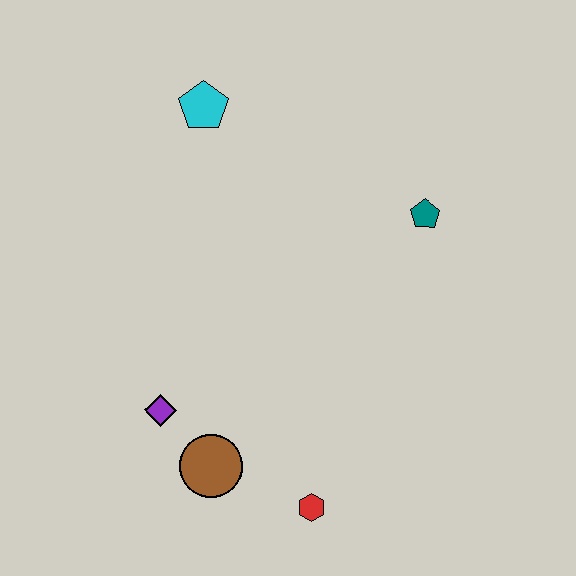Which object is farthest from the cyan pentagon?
The red hexagon is farthest from the cyan pentagon.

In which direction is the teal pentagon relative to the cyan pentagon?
The teal pentagon is to the right of the cyan pentagon.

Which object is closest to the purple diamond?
The brown circle is closest to the purple diamond.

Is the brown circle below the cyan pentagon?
Yes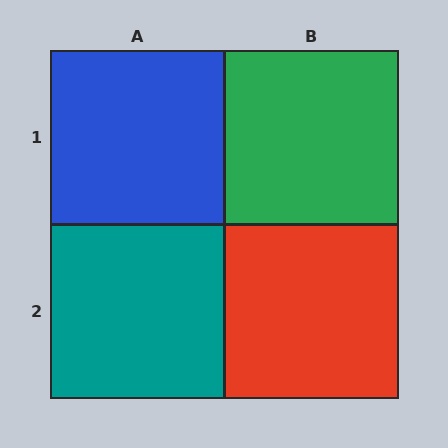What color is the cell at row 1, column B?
Green.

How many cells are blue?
1 cell is blue.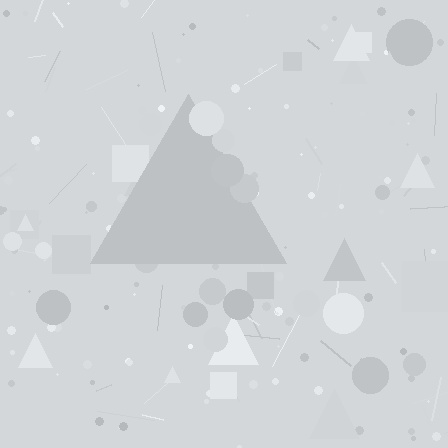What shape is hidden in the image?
A triangle is hidden in the image.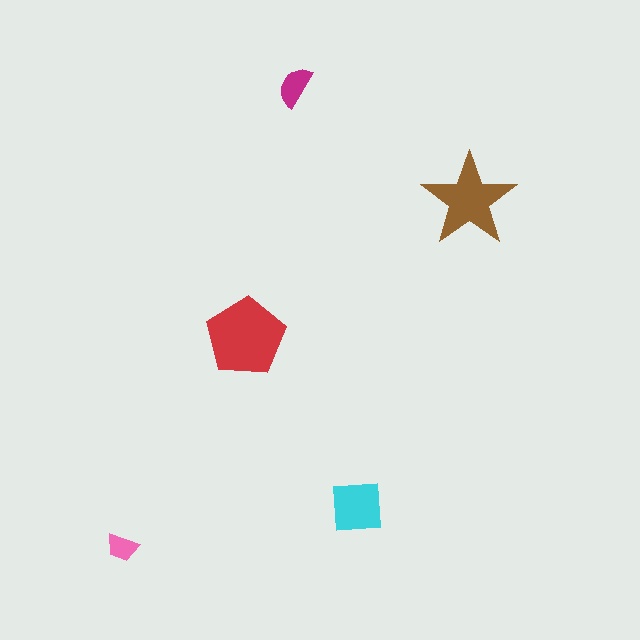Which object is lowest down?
The pink trapezoid is bottommost.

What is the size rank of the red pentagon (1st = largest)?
1st.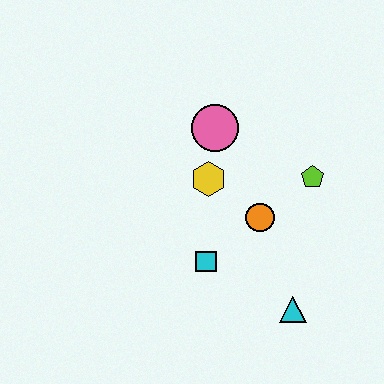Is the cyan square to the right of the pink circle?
No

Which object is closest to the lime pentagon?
The orange circle is closest to the lime pentagon.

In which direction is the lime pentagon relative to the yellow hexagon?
The lime pentagon is to the right of the yellow hexagon.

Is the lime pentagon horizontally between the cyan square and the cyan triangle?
No